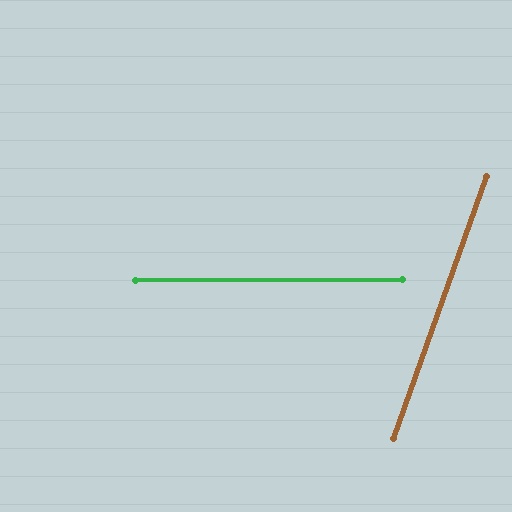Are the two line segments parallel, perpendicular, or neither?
Neither parallel nor perpendicular — they differ by about 70°.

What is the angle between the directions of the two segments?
Approximately 70 degrees.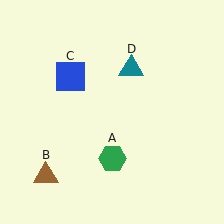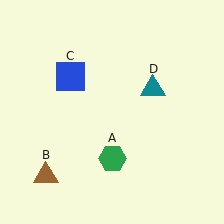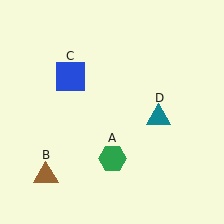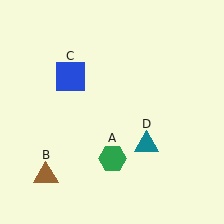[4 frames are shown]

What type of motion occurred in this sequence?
The teal triangle (object D) rotated clockwise around the center of the scene.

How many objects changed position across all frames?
1 object changed position: teal triangle (object D).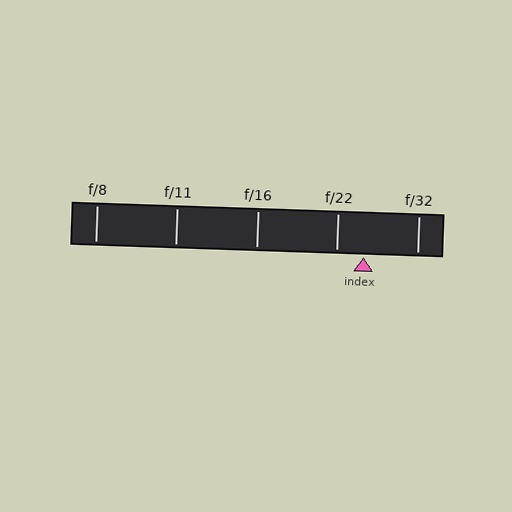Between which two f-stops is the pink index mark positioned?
The index mark is between f/22 and f/32.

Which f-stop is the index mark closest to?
The index mark is closest to f/22.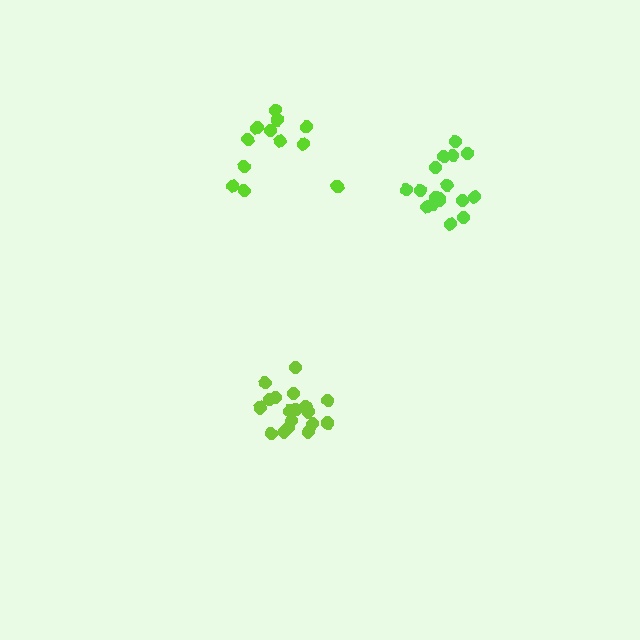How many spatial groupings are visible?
There are 3 spatial groupings.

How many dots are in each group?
Group 1: 12 dots, Group 2: 18 dots, Group 3: 17 dots (47 total).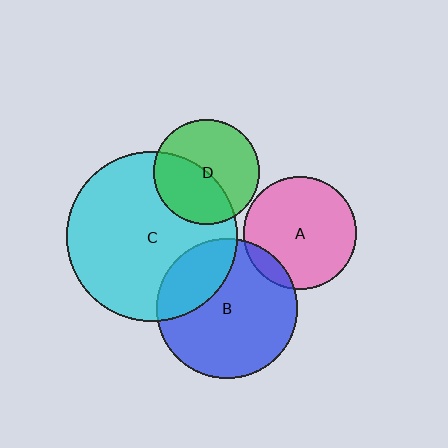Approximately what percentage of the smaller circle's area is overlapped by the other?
Approximately 25%.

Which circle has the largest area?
Circle C (cyan).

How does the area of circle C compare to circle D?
Approximately 2.6 times.